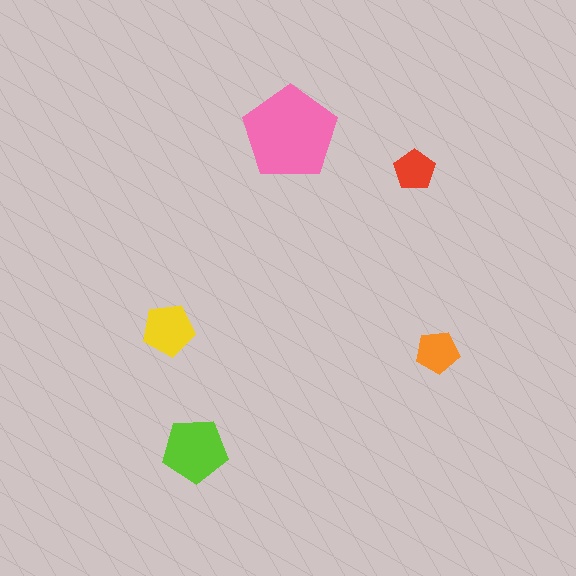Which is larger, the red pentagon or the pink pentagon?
The pink one.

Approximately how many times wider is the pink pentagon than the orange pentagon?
About 2 times wider.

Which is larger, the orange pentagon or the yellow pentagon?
The yellow one.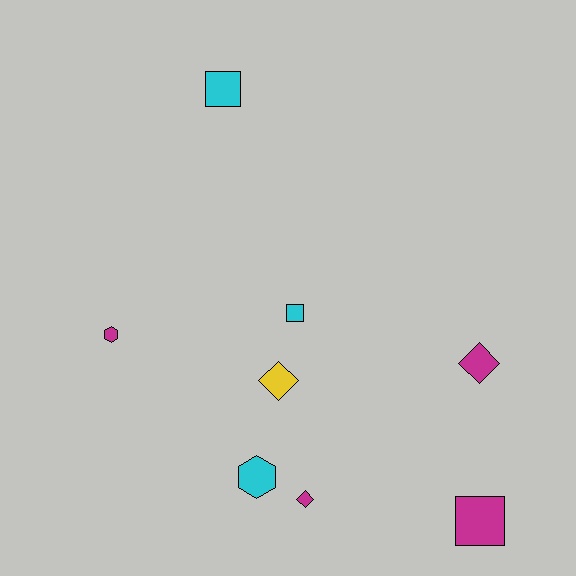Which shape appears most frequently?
Square, with 3 objects.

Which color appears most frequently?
Magenta, with 4 objects.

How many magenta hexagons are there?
There is 1 magenta hexagon.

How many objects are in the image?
There are 8 objects.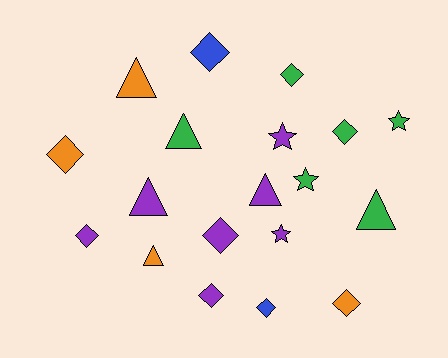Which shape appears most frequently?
Diamond, with 9 objects.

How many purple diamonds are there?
There are 3 purple diamonds.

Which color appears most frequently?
Purple, with 7 objects.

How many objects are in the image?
There are 19 objects.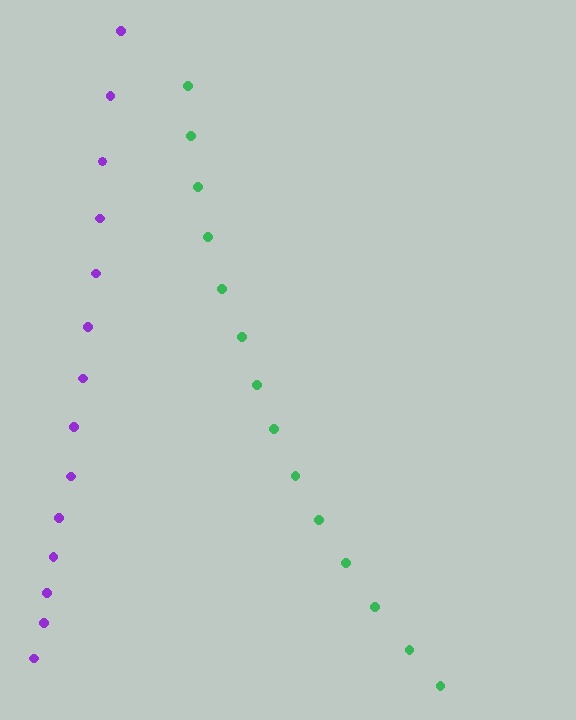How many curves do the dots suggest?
There are 2 distinct paths.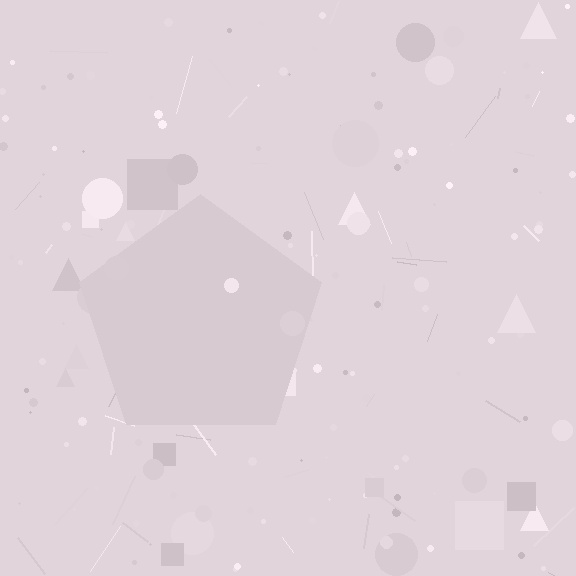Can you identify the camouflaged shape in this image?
The camouflaged shape is a pentagon.